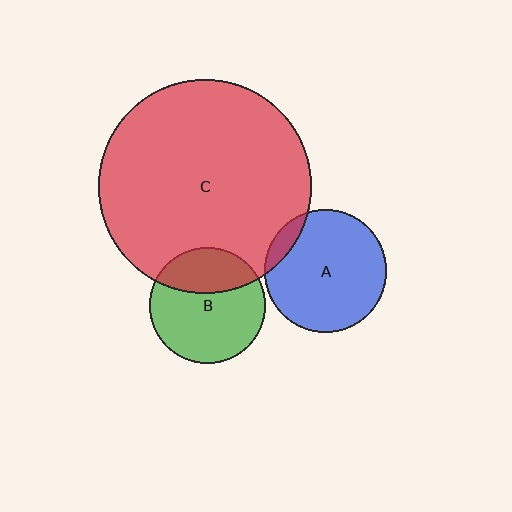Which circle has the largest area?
Circle C (red).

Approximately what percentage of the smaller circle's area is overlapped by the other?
Approximately 30%.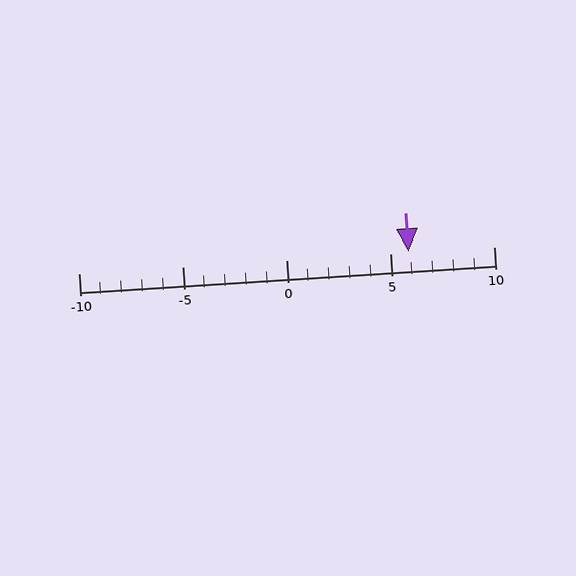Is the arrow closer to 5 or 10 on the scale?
The arrow is closer to 5.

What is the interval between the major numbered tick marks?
The major tick marks are spaced 5 units apart.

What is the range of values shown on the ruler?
The ruler shows values from -10 to 10.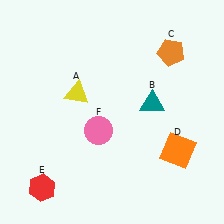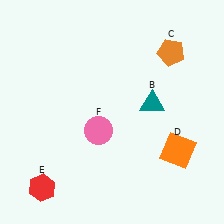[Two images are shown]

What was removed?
The yellow triangle (A) was removed in Image 2.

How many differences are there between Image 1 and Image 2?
There is 1 difference between the two images.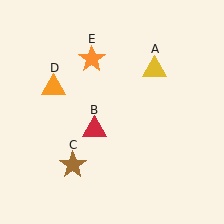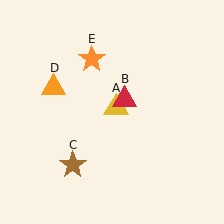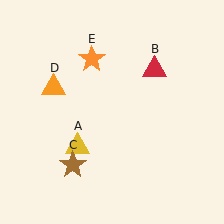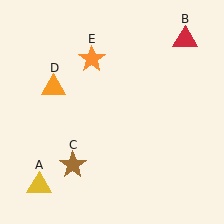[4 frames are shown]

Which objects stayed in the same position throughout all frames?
Brown star (object C) and orange triangle (object D) and orange star (object E) remained stationary.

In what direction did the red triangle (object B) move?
The red triangle (object B) moved up and to the right.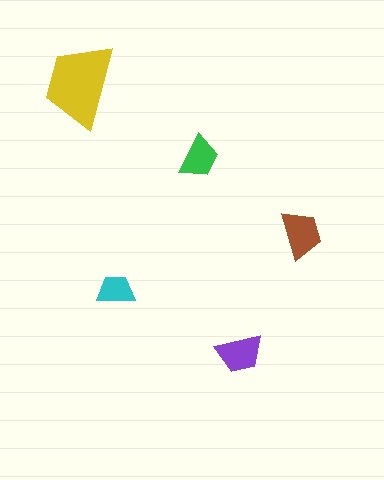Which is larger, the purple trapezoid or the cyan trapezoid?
The purple one.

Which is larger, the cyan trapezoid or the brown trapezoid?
The brown one.